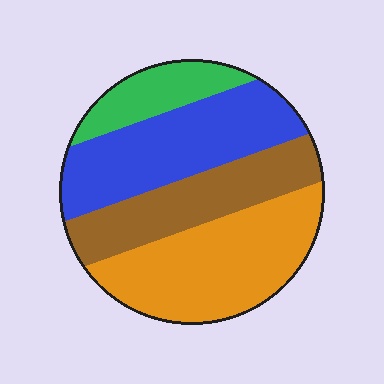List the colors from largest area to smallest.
From largest to smallest: orange, blue, brown, green.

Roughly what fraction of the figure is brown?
Brown covers 23% of the figure.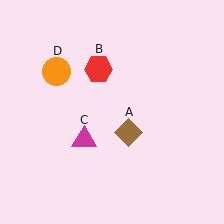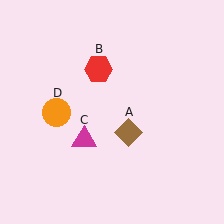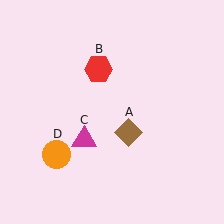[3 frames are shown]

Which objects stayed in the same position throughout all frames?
Brown diamond (object A) and red hexagon (object B) and magenta triangle (object C) remained stationary.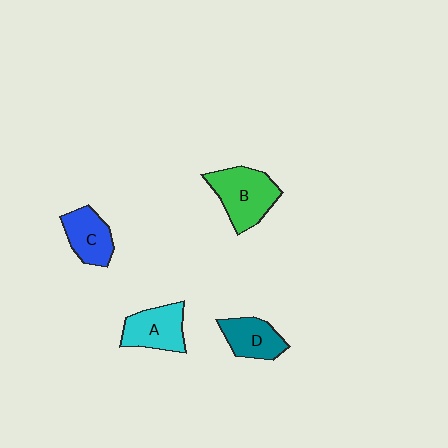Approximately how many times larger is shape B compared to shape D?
Approximately 1.4 times.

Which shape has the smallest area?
Shape D (teal).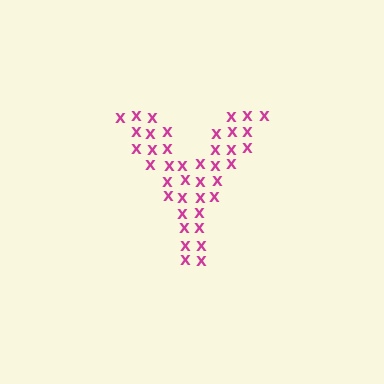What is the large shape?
The large shape is the letter Y.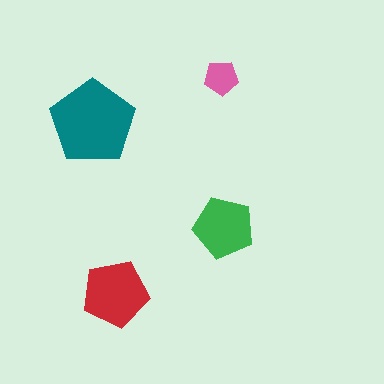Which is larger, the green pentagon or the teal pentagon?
The teal one.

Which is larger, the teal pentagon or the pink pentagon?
The teal one.